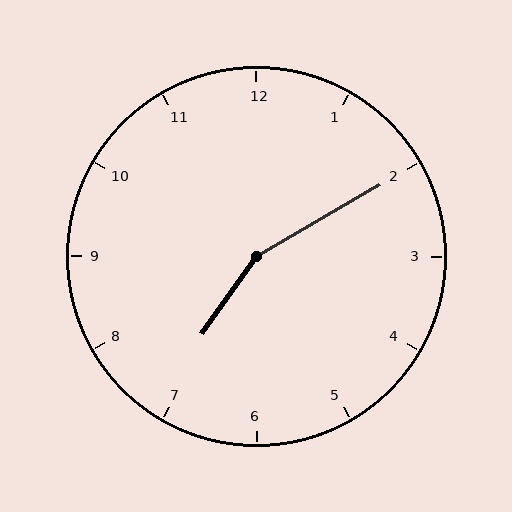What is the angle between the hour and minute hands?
Approximately 155 degrees.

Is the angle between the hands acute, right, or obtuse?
It is obtuse.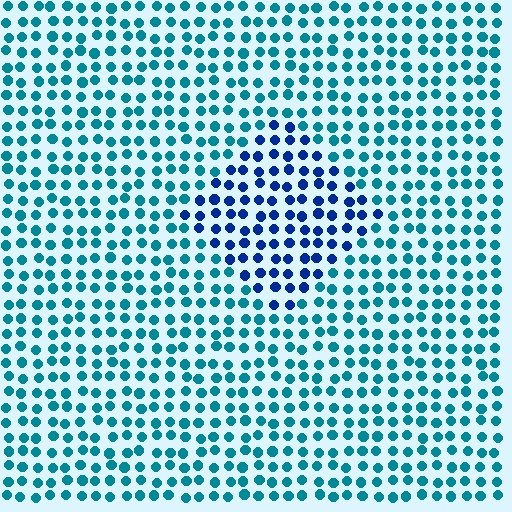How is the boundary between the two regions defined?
The boundary is defined purely by a slight shift in hue (about 37 degrees). Spacing, size, and orientation are identical on both sides.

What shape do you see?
I see a diamond.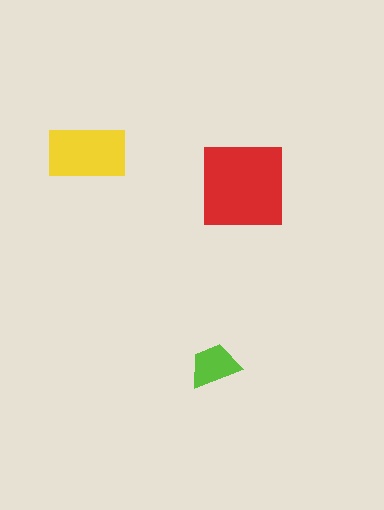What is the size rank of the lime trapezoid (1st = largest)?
3rd.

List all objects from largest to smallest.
The red square, the yellow rectangle, the lime trapezoid.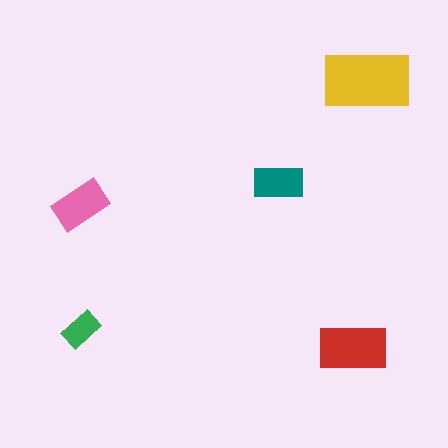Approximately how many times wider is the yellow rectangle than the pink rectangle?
About 1.5 times wider.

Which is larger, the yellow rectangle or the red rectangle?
The yellow one.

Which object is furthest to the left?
The pink rectangle is leftmost.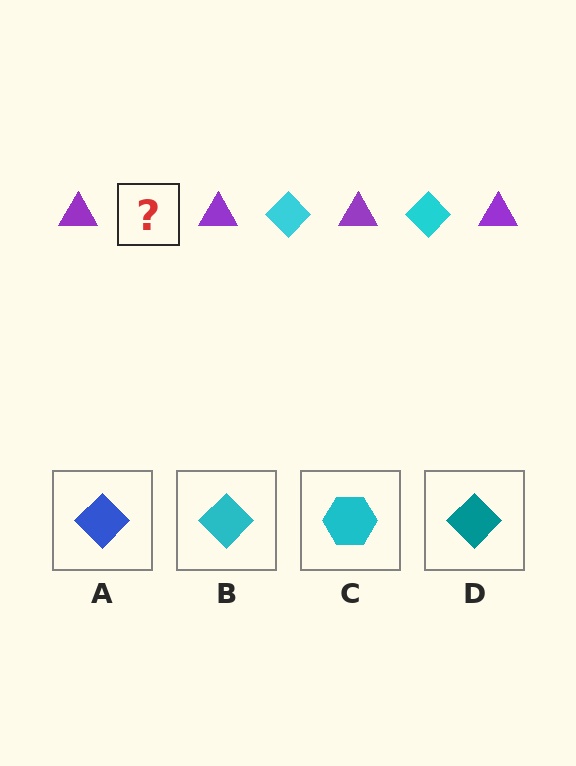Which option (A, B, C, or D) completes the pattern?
B.